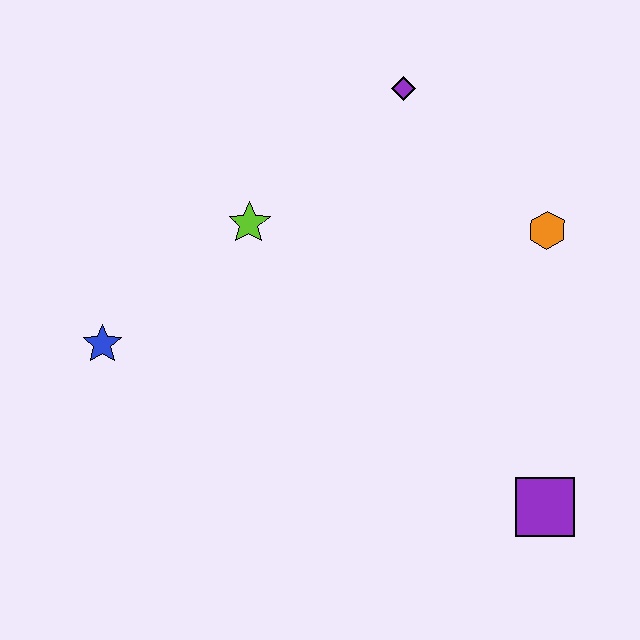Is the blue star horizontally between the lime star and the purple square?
No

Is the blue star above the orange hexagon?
No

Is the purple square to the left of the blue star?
No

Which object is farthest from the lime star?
The purple square is farthest from the lime star.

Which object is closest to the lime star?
The blue star is closest to the lime star.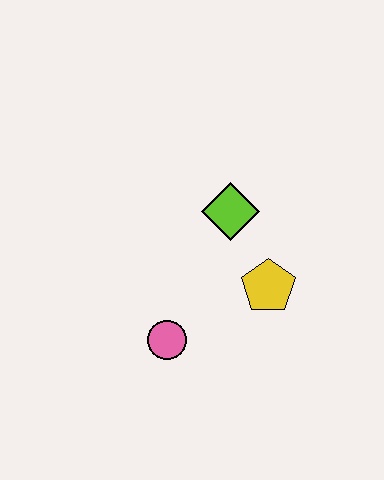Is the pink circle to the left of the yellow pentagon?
Yes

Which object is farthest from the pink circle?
The lime diamond is farthest from the pink circle.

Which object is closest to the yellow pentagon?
The lime diamond is closest to the yellow pentagon.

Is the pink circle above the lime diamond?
No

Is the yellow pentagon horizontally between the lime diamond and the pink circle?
No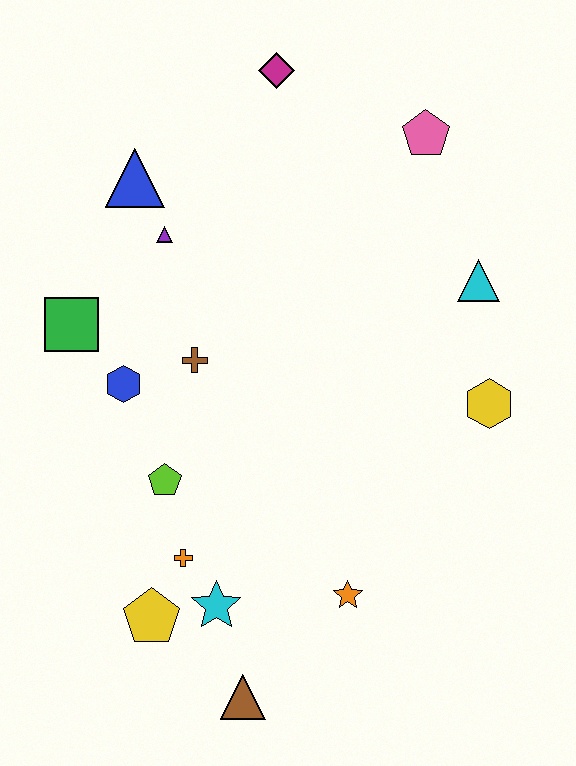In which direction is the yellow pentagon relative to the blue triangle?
The yellow pentagon is below the blue triangle.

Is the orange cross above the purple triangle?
No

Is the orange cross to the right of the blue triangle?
Yes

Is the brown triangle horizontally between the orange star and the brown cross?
Yes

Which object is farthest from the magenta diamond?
The brown triangle is farthest from the magenta diamond.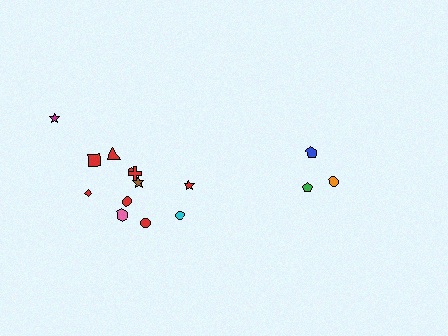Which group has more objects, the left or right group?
The left group.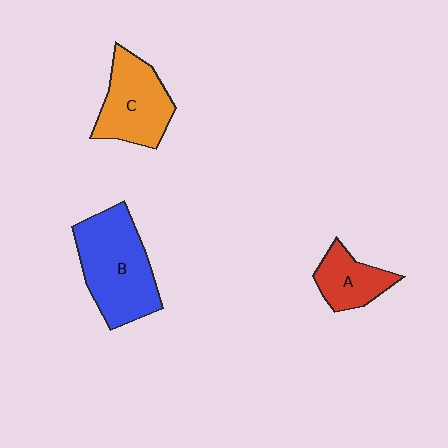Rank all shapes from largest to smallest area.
From largest to smallest: B (blue), C (orange), A (red).